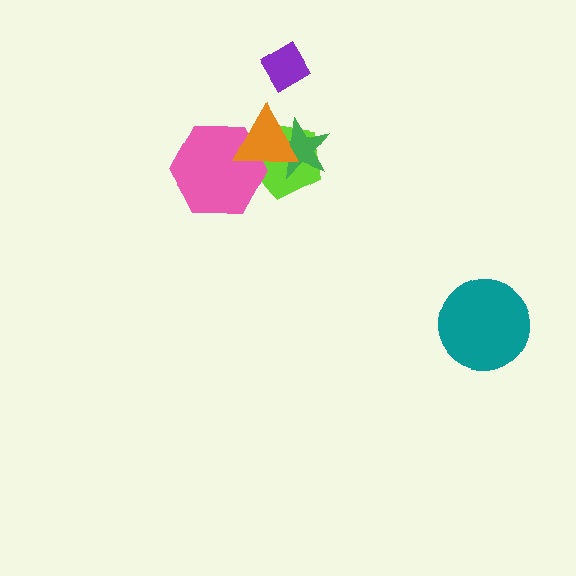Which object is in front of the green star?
The orange triangle is in front of the green star.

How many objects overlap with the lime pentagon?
3 objects overlap with the lime pentagon.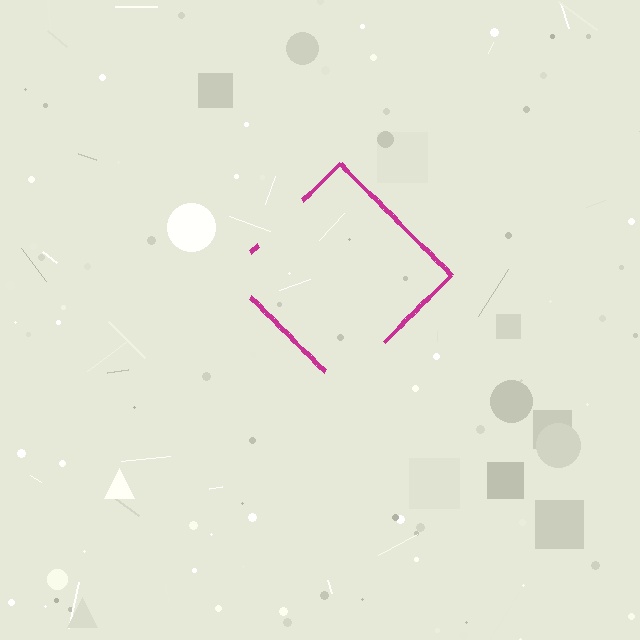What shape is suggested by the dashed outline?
The dashed outline suggests a diamond.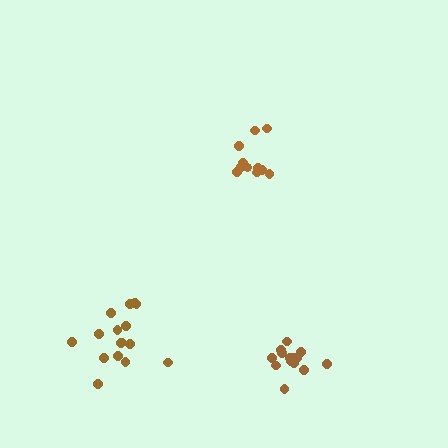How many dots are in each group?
Group 1: 16 dots, Group 2: 11 dots, Group 3: 14 dots (41 total).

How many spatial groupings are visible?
There are 3 spatial groupings.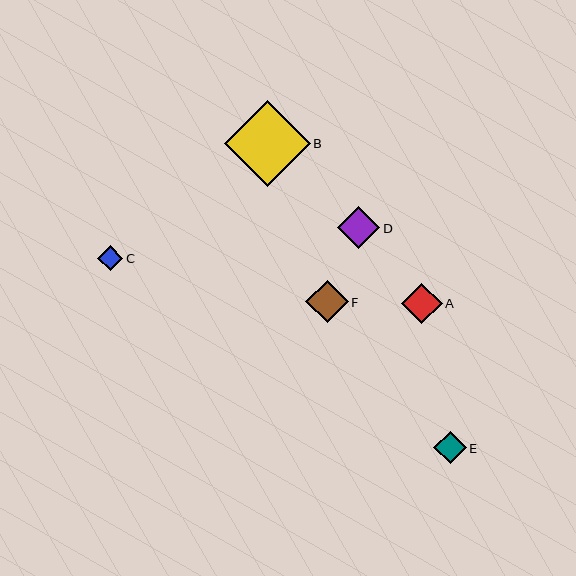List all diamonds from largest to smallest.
From largest to smallest: B, D, F, A, E, C.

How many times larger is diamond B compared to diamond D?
Diamond B is approximately 2.0 times the size of diamond D.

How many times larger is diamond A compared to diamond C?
Diamond A is approximately 1.6 times the size of diamond C.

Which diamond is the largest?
Diamond B is the largest with a size of approximately 86 pixels.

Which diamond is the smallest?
Diamond C is the smallest with a size of approximately 25 pixels.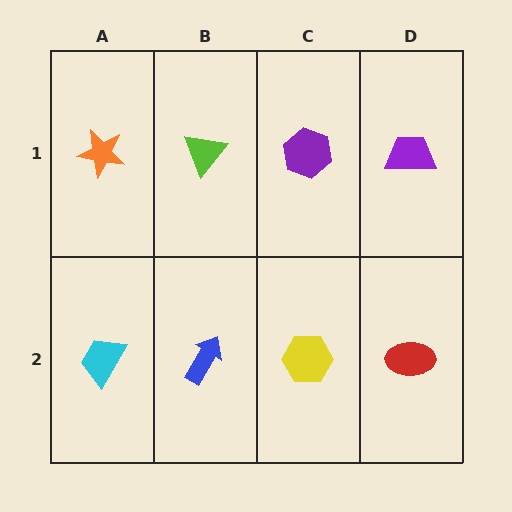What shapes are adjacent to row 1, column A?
A cyan trapezoid (row 2, column A), a lime triangle (row 1, column B).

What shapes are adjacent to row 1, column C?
A yellow hexagon (row 2, column C), a lime triangle (row 1, column B), a purple trapezoid (row 1, column D).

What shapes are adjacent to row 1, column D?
A red ellipse (row 2, column D), a purple hexagon (row 1, column C).